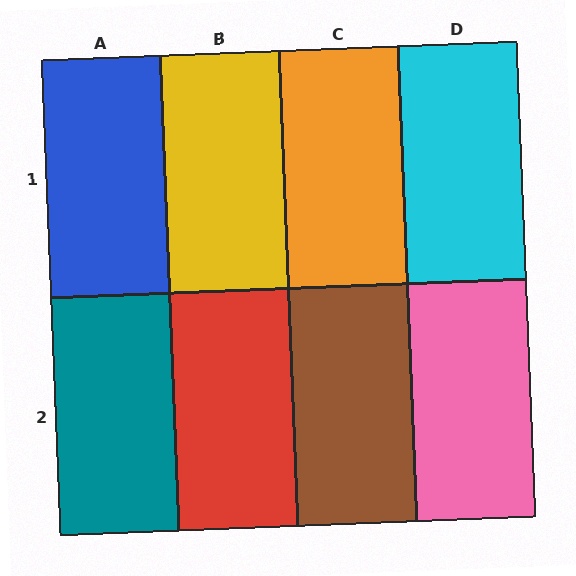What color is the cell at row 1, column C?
Orange.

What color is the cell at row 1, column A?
Blue.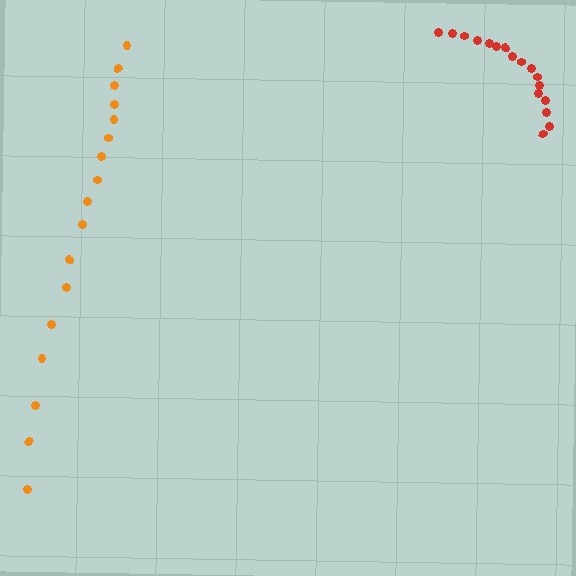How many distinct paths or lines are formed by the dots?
There are 2 distinct paths.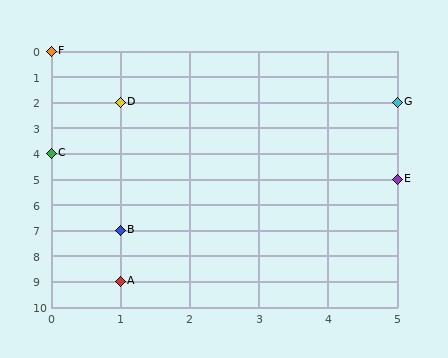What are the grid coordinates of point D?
Point D is at grid coordinates (1, 2).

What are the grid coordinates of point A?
Point A is at grid coordinates (1, 9).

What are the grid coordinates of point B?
Point B is at grid coordinates (1, 7).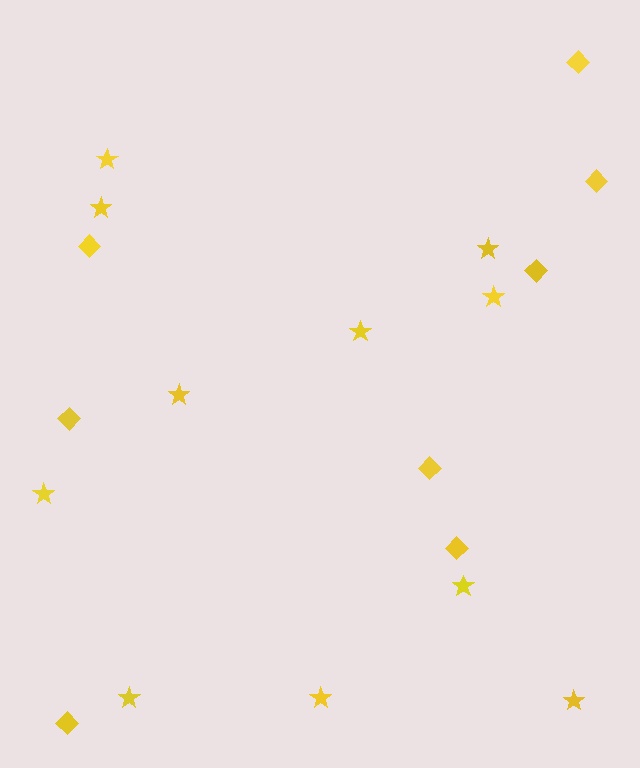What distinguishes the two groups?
There are 2 groups: one group of diamonds (8) and one group of stars (11).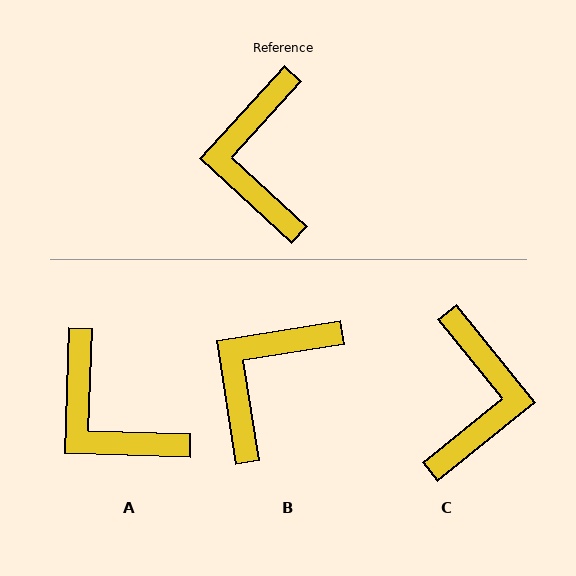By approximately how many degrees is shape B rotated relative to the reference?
Approximately 38 degrees clockwise.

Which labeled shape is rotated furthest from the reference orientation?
C, about 171 degrees away.